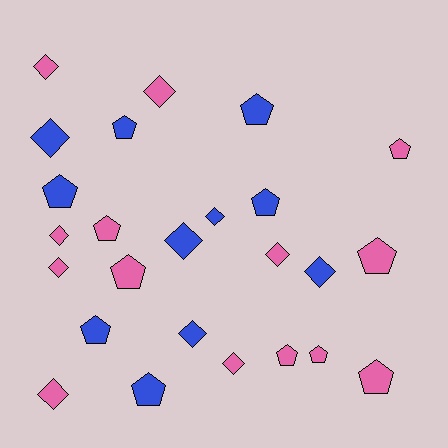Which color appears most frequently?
Pink, with 14 objects.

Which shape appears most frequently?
Pentagon, with 13 objects.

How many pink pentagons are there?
There are 7 pink pentagons.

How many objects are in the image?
There are 25 objects.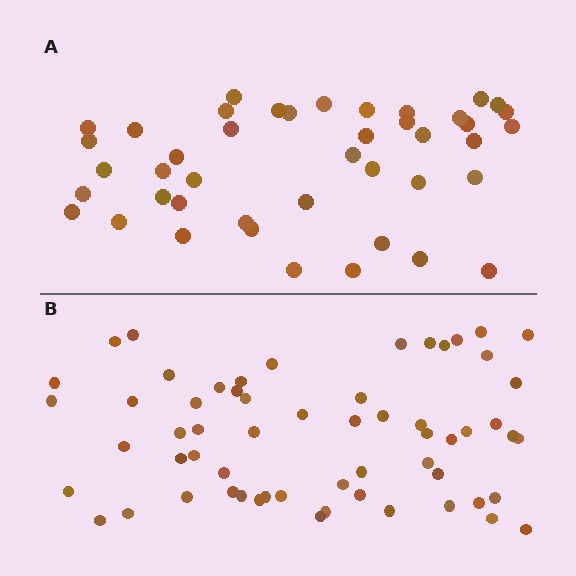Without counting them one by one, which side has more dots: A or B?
Region B (the bottom region) has more dots.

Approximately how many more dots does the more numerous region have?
Region B has approximately 15 more dots than region A.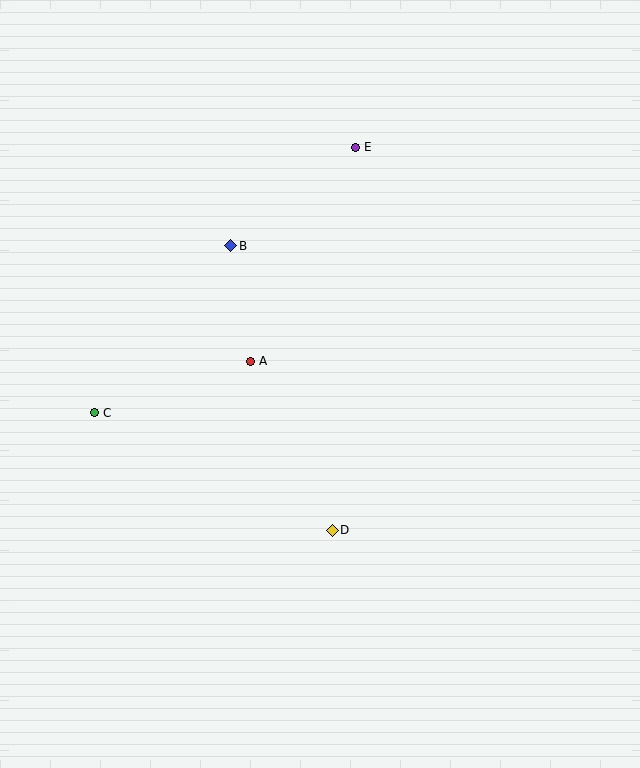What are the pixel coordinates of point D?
Point D is at (332, 530).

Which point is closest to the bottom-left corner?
Point C is closest to the bottom-left corner.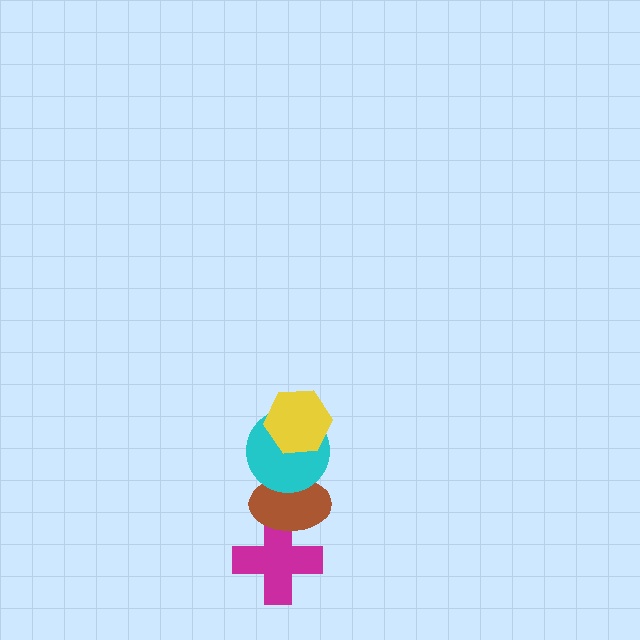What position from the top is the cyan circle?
The cyan circle is 2nd from the top.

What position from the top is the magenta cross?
The magenta cross is 4th from the top.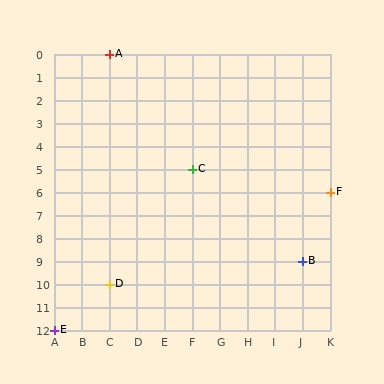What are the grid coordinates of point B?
Point B is at grid coordinates (J, 9).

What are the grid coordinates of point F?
Point F is at grid coordinates (K, 6).